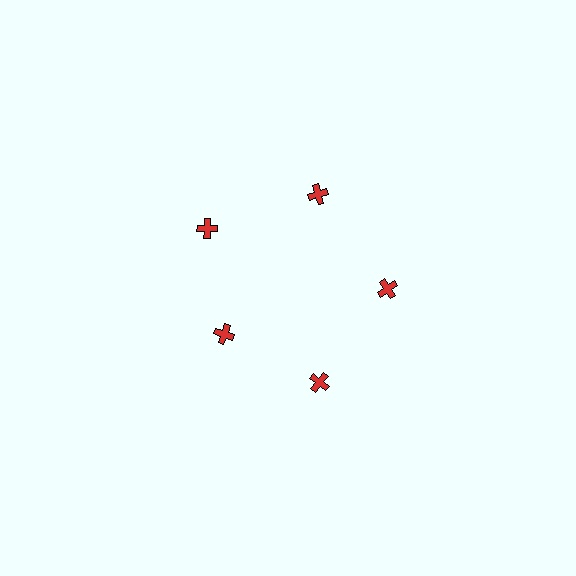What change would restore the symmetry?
The symmetry would be restored by moving it outward, back onto the ring so that all 5 crosses sit at equal angles and equal distance from the center.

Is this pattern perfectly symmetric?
No. The 5 red crosses are arranged in a ring, but one element near the 8 o'clock position is pulled inward toward the center, breaking the 5-fold rotational symmetry.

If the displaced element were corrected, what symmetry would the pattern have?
It would have 5-fold rotational symmetry — the pattern would map onto itself every 72 degrees.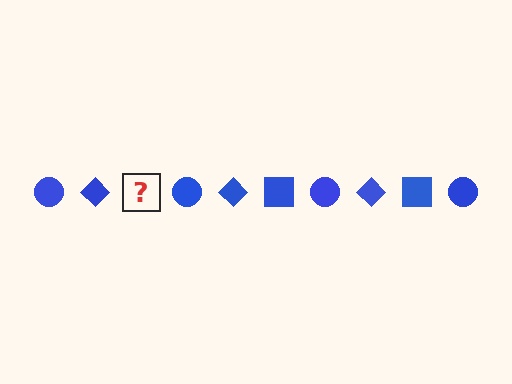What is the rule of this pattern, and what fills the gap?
The rule is that the pattern cycles through circle, diamond, square shapes in blue. The gap should be filled with a blue square.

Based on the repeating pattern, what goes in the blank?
The blank should be a blue square.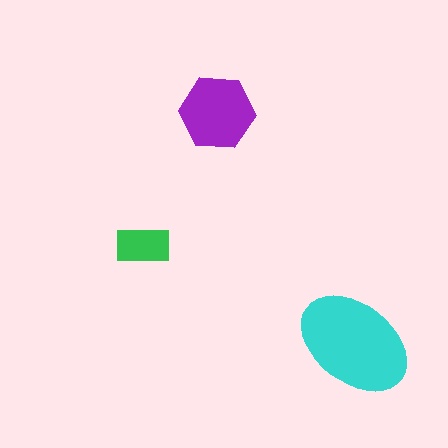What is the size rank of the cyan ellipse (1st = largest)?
1st.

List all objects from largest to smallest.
The cyan ellipse, the purple hexagon, the green rectangle.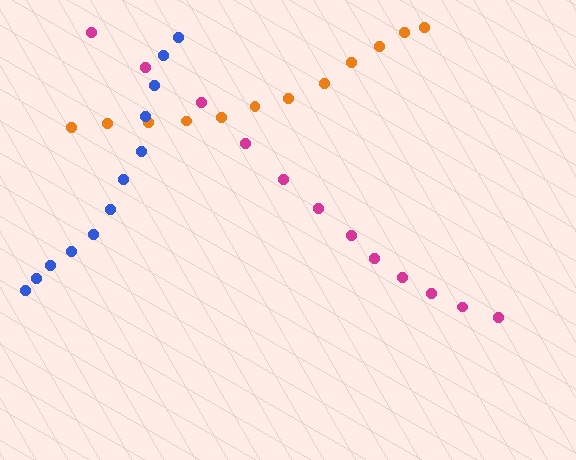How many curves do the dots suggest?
There are 3 distinct paths.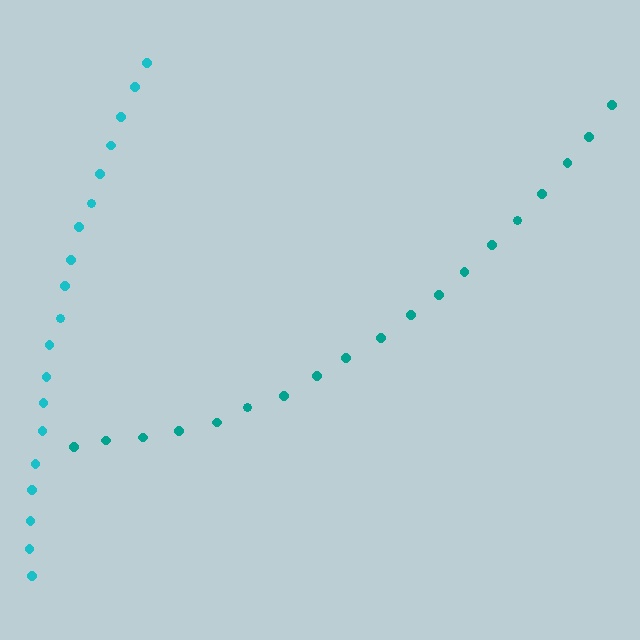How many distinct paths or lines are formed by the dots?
There are 2 distinct paths.